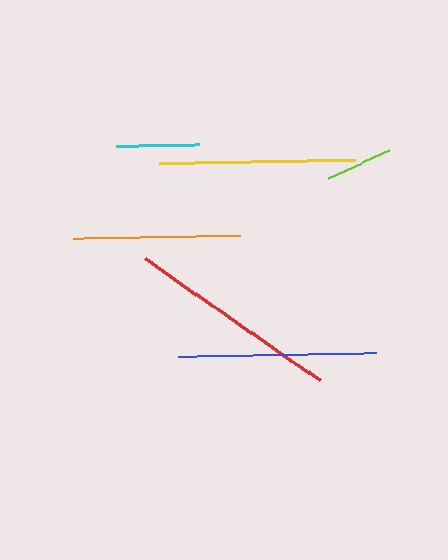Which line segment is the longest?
The red line is the longest at approximately 213 pixels.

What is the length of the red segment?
The red segment is approximately 213 pixels long.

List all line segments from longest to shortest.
From longest to shortest: red, blue, yellow, orange, cyan, lime.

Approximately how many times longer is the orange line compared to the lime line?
The orange line is approximately 2.5 times the length of the lime line.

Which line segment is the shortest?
The lime line is the shortest at approximately 67 pixels.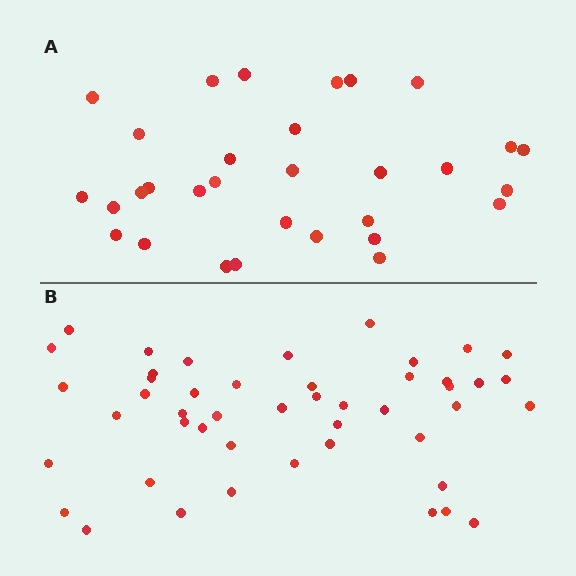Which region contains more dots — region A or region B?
Region B (the bottom region) has more dots.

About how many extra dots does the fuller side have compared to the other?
Region B has approximately 15 more dots than region A.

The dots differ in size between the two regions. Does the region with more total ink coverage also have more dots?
No. Region A has more total ink coverage because its dots are larger, but region B actually contains more individual dots. Total area can be misleading — the number of items is what matters here.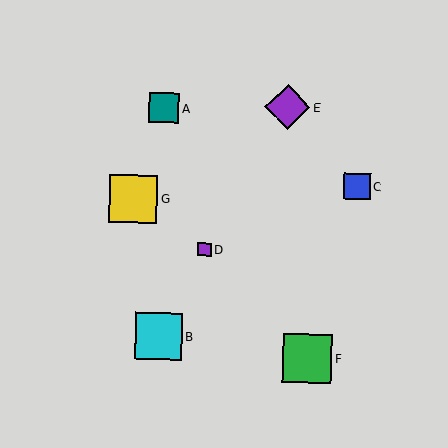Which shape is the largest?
The green square (labeled F) is the largest.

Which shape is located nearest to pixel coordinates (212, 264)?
The purple square (labeled D) at (205, 249) is nearest to that location.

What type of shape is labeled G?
Shape G is a yellow square.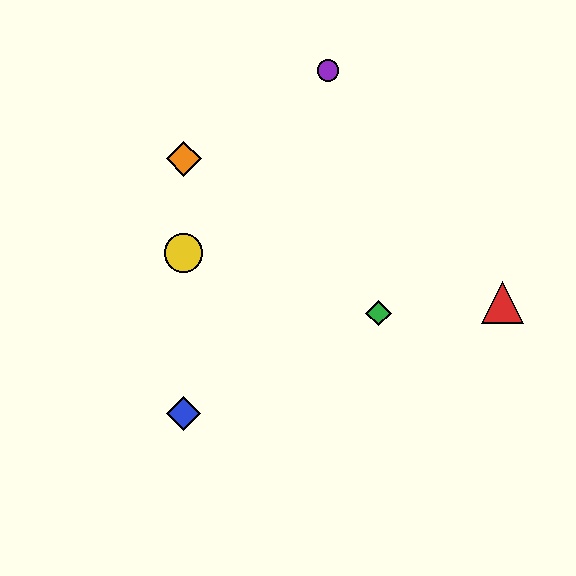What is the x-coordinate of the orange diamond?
The orange diamond is at x≈184.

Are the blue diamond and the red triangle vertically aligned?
No, the blue diamond is at x≈184 and the red triangle is at x≈503.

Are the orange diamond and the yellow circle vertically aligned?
Yes, both are at x≈184.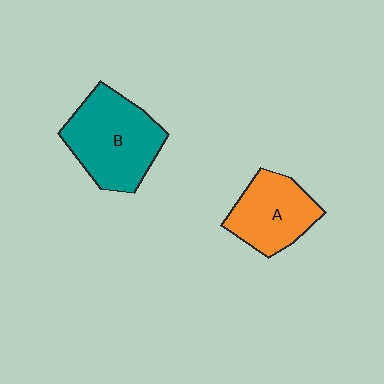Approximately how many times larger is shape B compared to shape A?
Approximately 1.4 times.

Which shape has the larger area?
Shape B (teal).